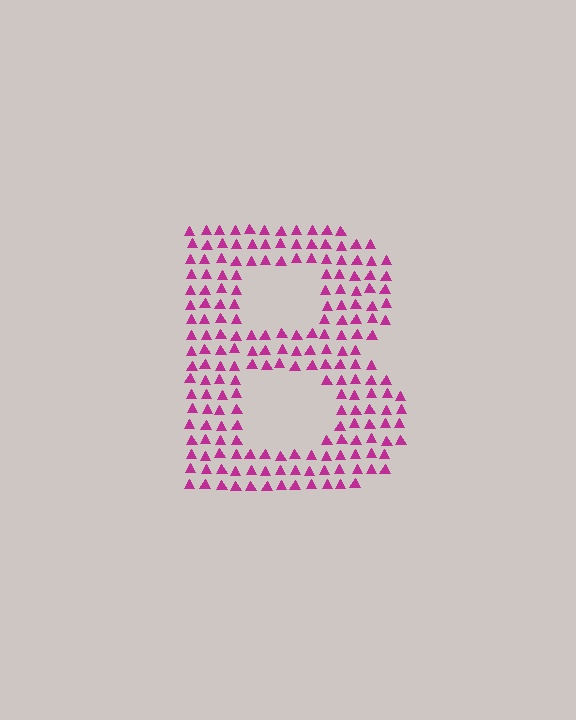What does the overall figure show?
The overall figure shows the letter B.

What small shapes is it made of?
It is made of small triangles.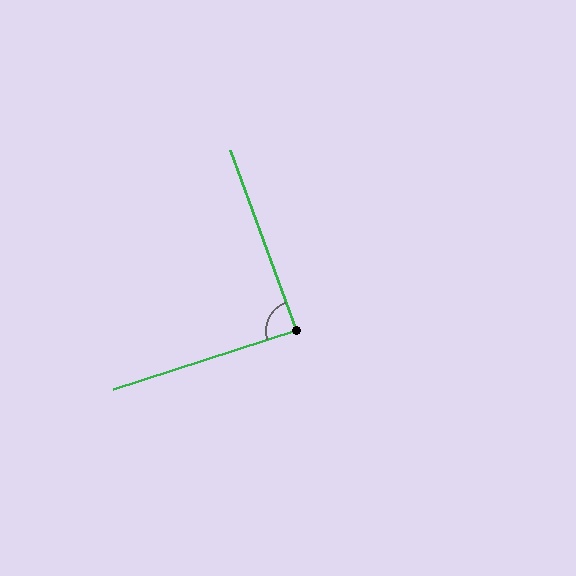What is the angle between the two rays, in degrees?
Approximately 88 degrees.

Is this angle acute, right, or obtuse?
It is approximately a right angle.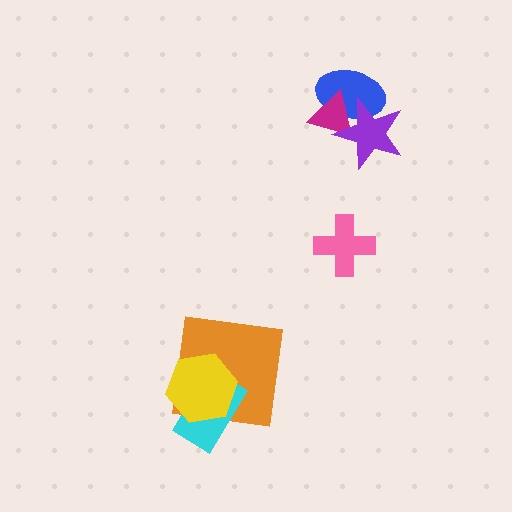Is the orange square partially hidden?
Yes, it is partially covered by another shape.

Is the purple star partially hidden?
No, no other shape covers it.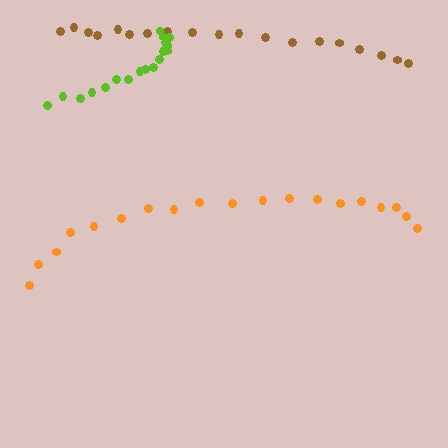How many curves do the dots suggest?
There are 3 distinct paths.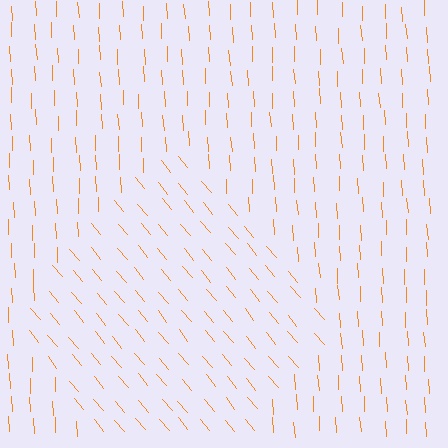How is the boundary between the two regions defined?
The boundary is defined purely by a change in line orientation (approximately 37 degrees difference). All lines are the same color and thickness.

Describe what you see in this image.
The image is filled with small orange line segments. A diamond region in the image has lines oriented differently from the surrounding lines, creating a visible texture boundary.